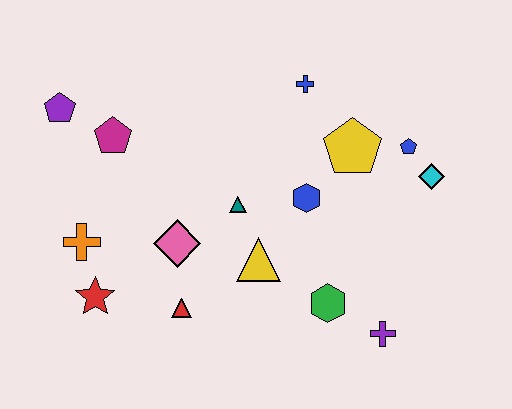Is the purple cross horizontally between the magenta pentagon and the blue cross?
No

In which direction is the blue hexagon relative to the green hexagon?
The blue hexagon is above the green hexagon.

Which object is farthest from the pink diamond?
The cyan diamond is farthest from the pink diamond.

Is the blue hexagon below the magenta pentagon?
Yes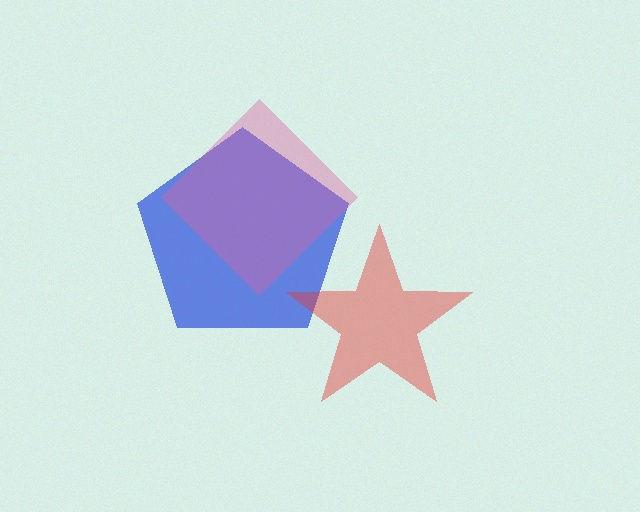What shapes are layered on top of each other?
The layered shapes are: a blue pentagon, a pink diamond, a red star.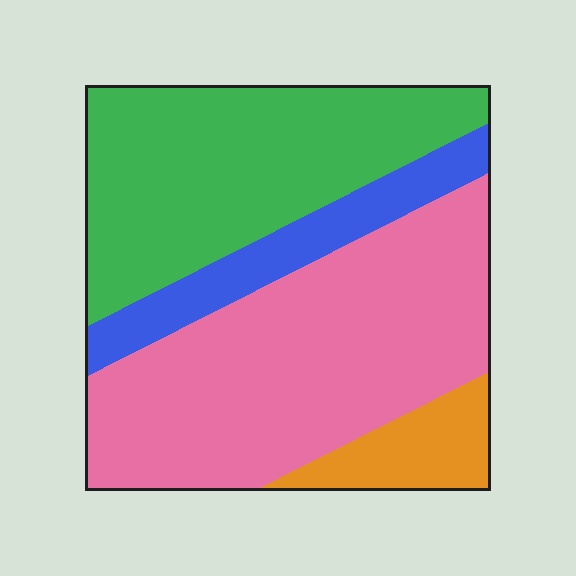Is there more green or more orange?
Green.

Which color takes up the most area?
Pink, at roughly 45%.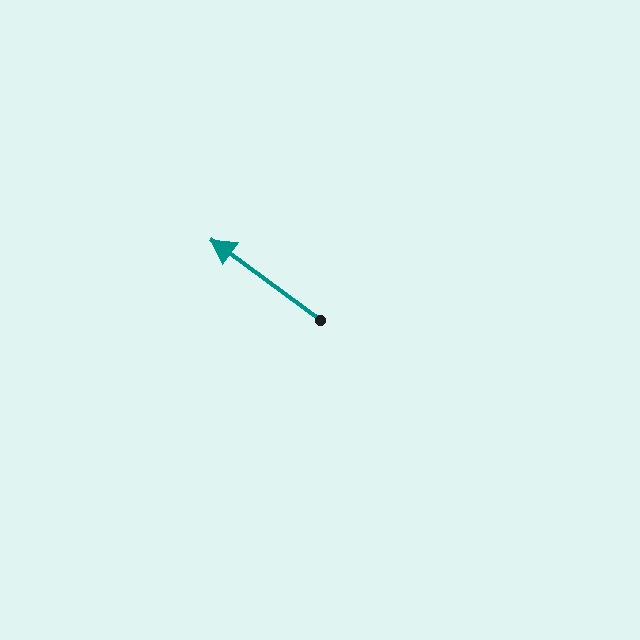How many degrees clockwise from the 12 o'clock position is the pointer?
Approximately 307 degrees.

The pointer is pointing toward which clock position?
Roughly 10 o'clock.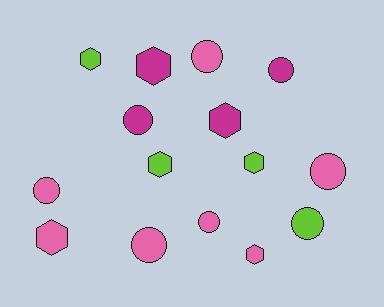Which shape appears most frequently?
Circle, with 8 objects.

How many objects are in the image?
There are 15 objects.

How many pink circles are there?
There are 5 pink circles.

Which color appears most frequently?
Pink, with 7 objects.